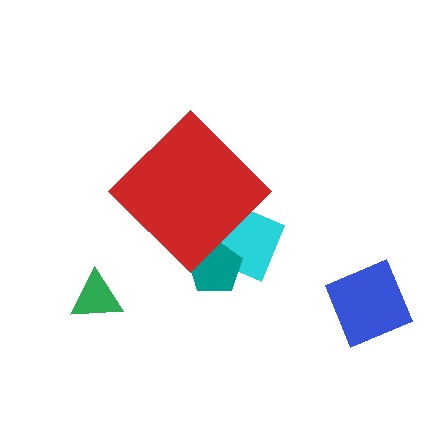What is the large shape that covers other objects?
A red diamond.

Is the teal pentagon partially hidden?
Yes, the teal pentagon is partially hidden behind the red diamond.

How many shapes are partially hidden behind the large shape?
2 shapes are partially hidden.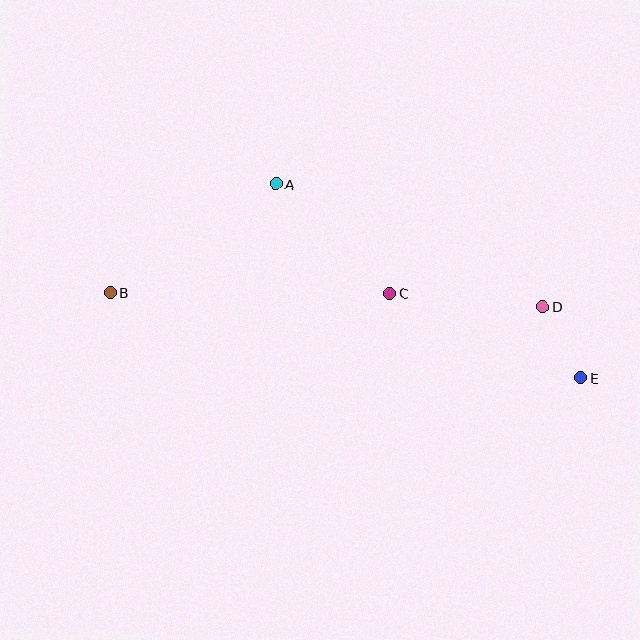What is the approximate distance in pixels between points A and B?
The distance between A and B is approximately 198 pixels.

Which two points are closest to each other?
Points D and E are closest to each other.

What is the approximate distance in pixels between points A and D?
The distance between A and D is approximately 294 pixels.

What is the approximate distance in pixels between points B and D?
The distance between B and D is approximately 433 pixels.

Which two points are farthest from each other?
Points B and E are farthest from each other.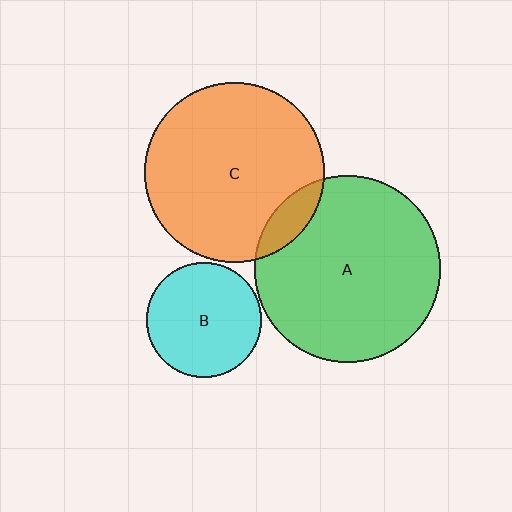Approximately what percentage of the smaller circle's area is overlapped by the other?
Approximately 10%.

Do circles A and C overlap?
Yes.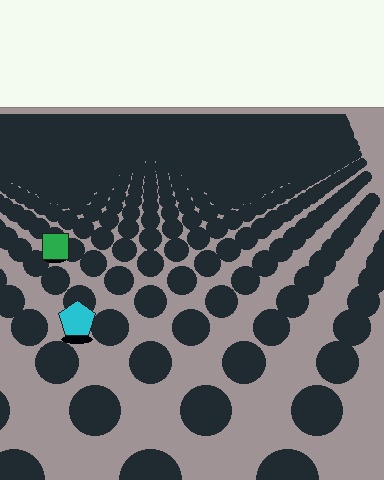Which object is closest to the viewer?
The cyan pentagon is closest. The texture marks near it are larger and more spread out.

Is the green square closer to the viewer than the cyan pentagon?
No. The cyan pentagon is closer — you can tell from the texture gradient: the ground texture is coarser near it.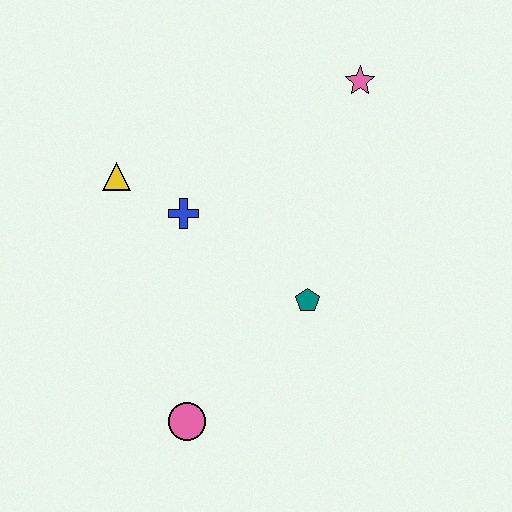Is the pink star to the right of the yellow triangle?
Yes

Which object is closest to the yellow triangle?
The blue cross is closest to the yellow triangle.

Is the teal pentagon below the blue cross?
Yes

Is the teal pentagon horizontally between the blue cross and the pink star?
Yes